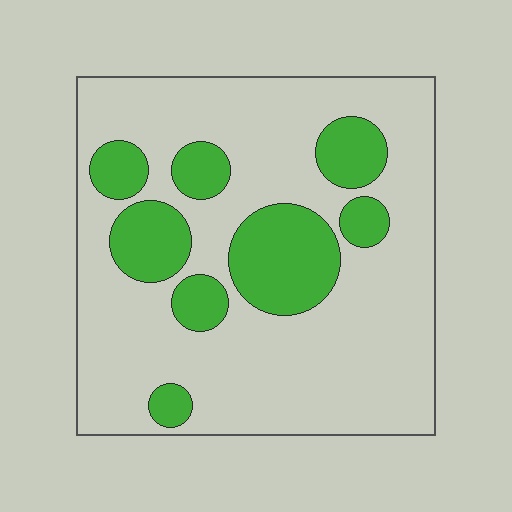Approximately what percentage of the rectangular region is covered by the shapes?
Approximately 25%.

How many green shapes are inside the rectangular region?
8.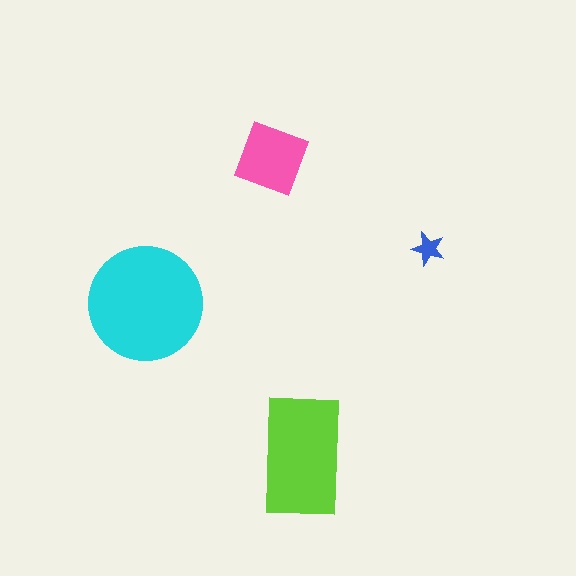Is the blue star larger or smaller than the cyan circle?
Smaller.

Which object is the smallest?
The blue star.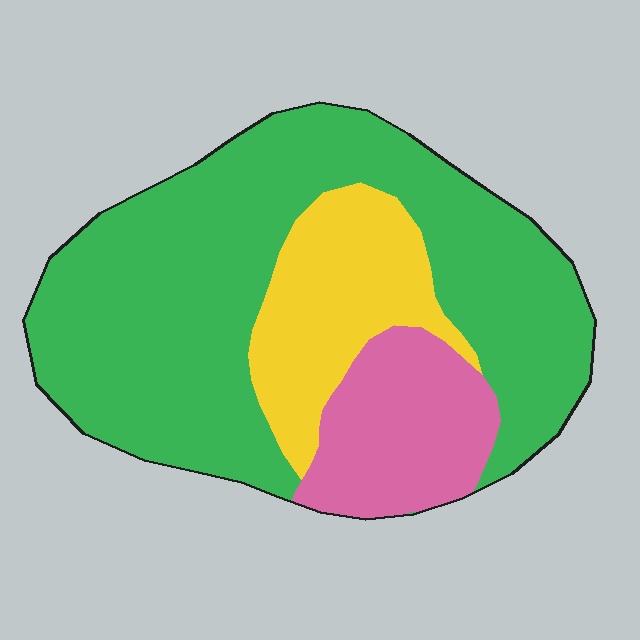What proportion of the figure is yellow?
Yellow covers roughly 20% of the figure.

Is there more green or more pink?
Green.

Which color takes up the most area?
Green, at roughly 65%.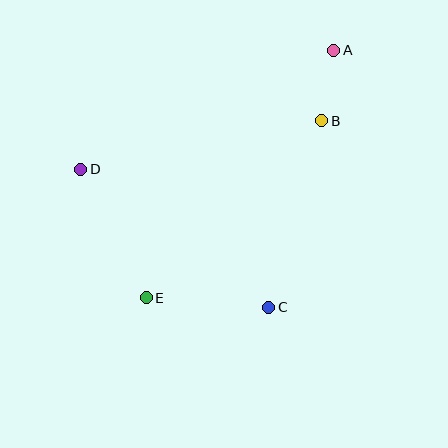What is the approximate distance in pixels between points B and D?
The distance between B and D is approximately 246 pixels.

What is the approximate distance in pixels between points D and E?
The distance between D and E is approximately 144 pixels.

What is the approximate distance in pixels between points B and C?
The distance between B and C is approximately 194 pixels.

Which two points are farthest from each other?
Points A and E are farthest from each other.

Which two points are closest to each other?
Points A and B are closest to each other.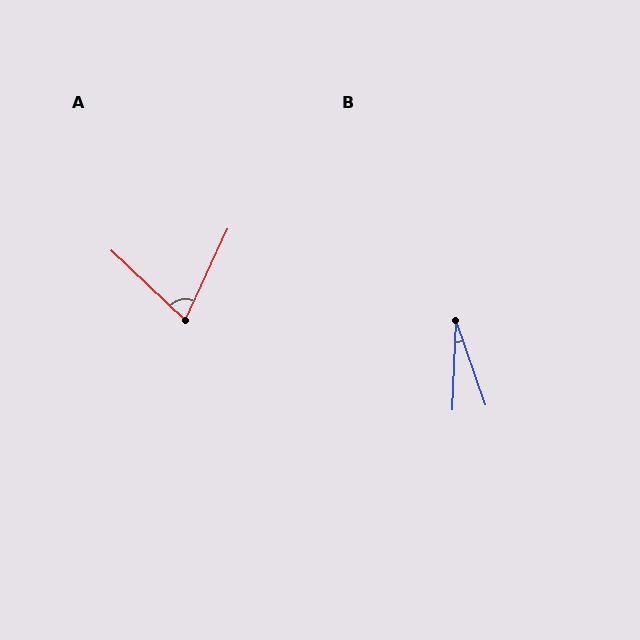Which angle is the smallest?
B, at approximately 22 degrees.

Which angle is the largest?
A, at approximately 71 degrees.